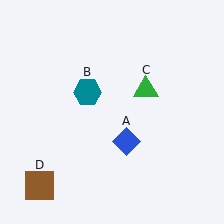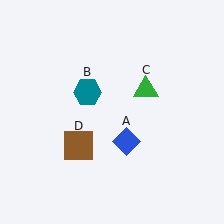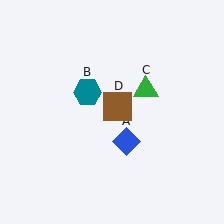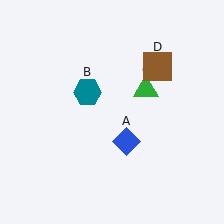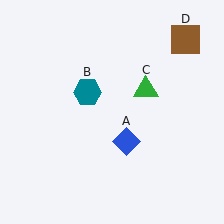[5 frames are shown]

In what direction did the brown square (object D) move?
The brown square (object D) moved up and to the right.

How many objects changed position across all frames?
1 object changed position: brown square (object D).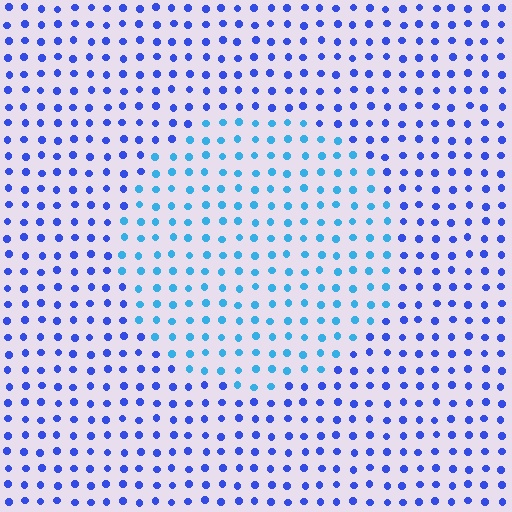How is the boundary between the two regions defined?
The boundary is defined purely by a slight shift in hue (about 34 degrees). Spacing, size, and orientation are identical on both sides.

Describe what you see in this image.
The image is filled with small blue elements in a uniform arrangement. A circle-shaped region is visible where the elements are tinted to a slightly different hue, forming a subtle color boundary.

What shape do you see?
I see a circle.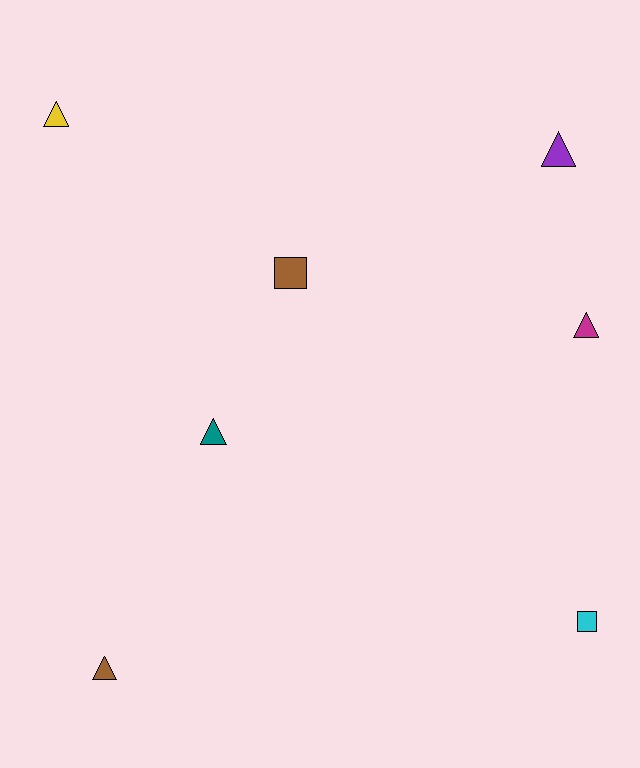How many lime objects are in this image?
There are no lime objects.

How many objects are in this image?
There are 7 objects.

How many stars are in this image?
There are no stars.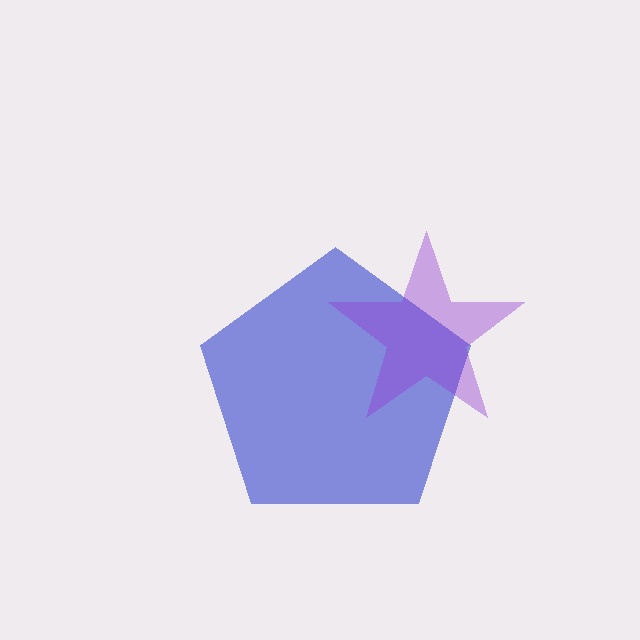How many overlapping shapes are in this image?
There are 2 overlapping shapes in the image.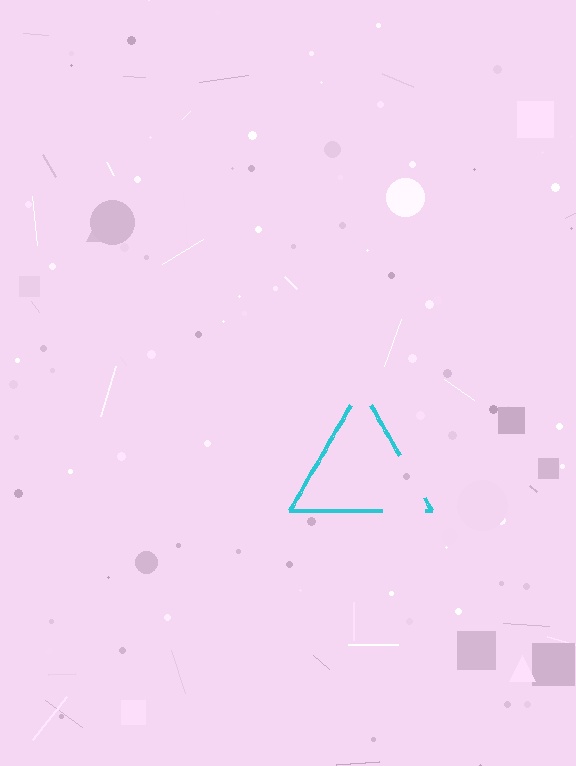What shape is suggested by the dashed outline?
The dashed outline suggests a triangle.